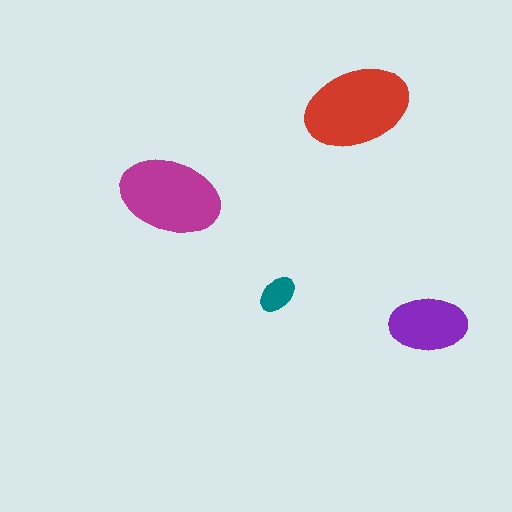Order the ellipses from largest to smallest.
the red one, the magenta one, the purple one, the teal one.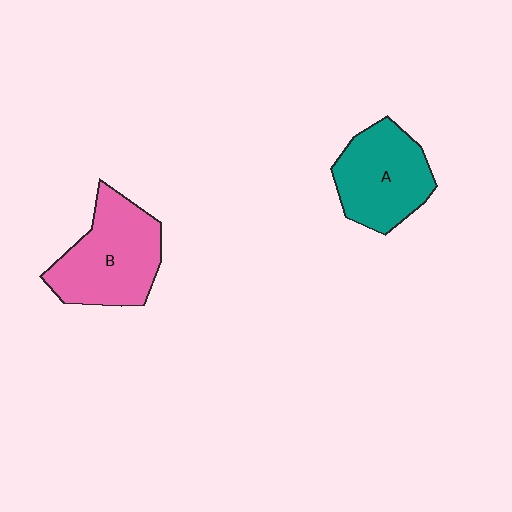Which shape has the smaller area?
Shape A (teal).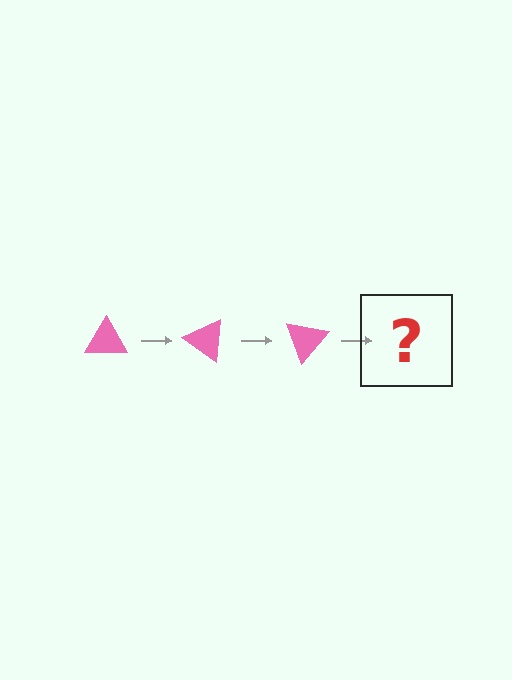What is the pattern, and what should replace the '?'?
The pattern is that the triangle rotates 35 degrees each step. The '?' should be a pink triangle rotated 105 degrees.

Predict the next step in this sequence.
The next step is a pink triangle rotated 105 degrees.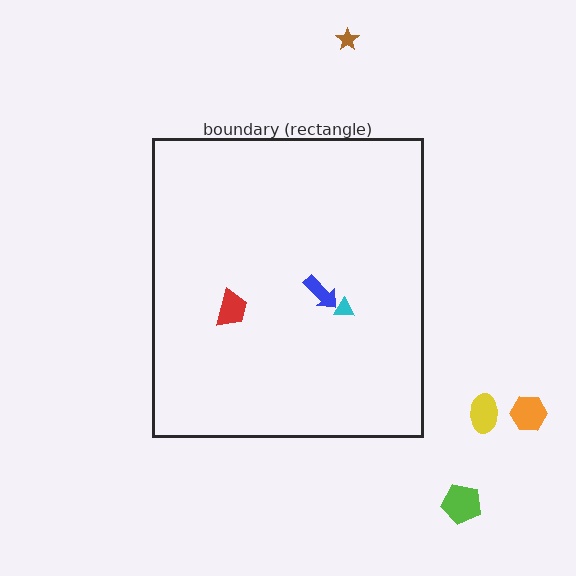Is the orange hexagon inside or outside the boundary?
Outside.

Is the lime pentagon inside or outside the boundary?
Outside.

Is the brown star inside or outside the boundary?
Outside.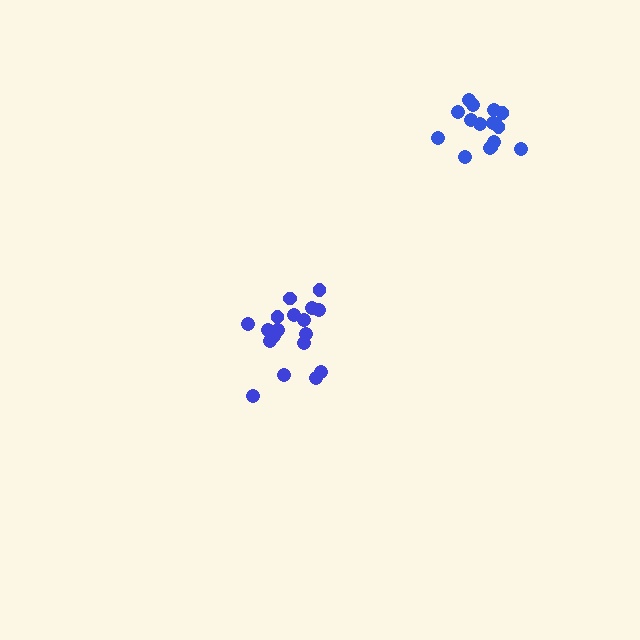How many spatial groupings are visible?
There are 2 spatial groupings.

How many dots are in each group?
Group 1: 18 dots, Group 2: 16 dots (34 total).